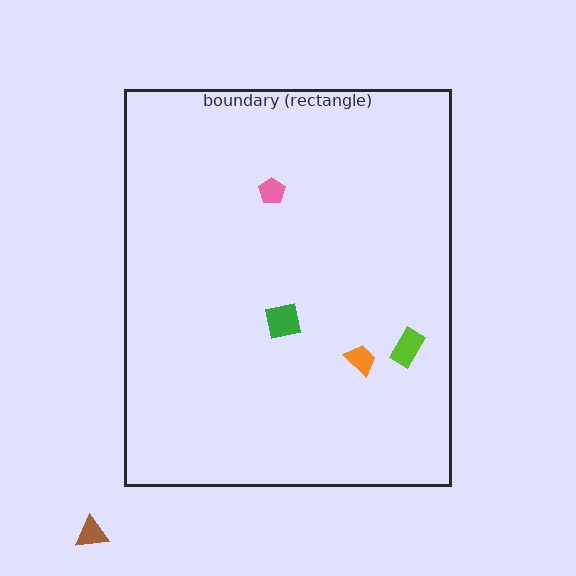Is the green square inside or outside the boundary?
Inside.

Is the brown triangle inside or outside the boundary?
Outside.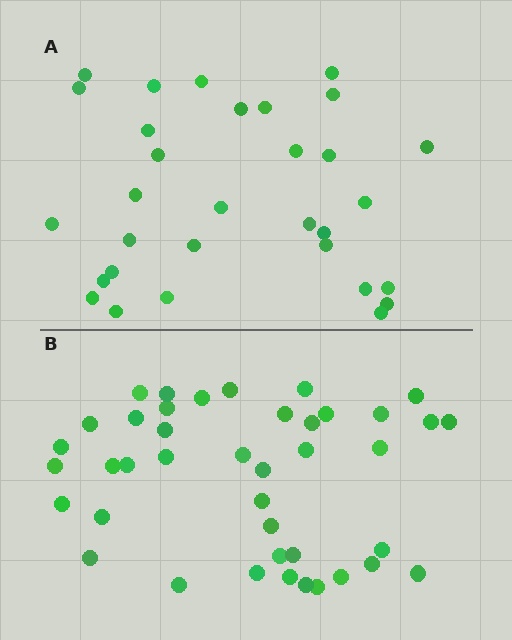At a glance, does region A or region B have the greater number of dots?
Region B (the bottom region) has more dots.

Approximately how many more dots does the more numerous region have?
Region B has roughly 10 or so more dots than region A.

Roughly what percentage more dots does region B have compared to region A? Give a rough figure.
About 30% more.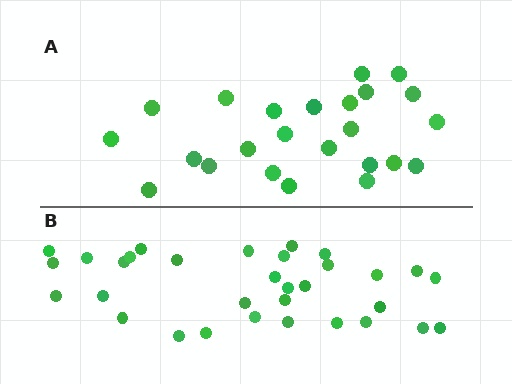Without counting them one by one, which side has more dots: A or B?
Region B (the bottom region) has more dots.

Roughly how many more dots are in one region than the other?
Region B has roughly 8 or so more dots than region A.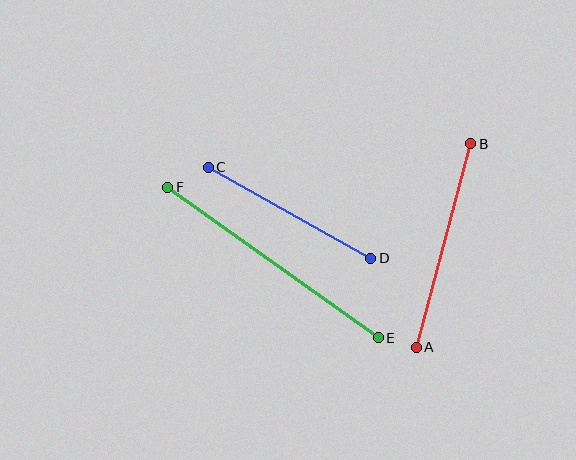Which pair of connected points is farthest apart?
Points E and F are farthest apart.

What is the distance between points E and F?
The distance is approximately 259 pixels.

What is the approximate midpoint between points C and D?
The midpoint is at approximately (290, 213) pixels.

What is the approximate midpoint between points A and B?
The midpoint is at approximately (443, 246) pixels.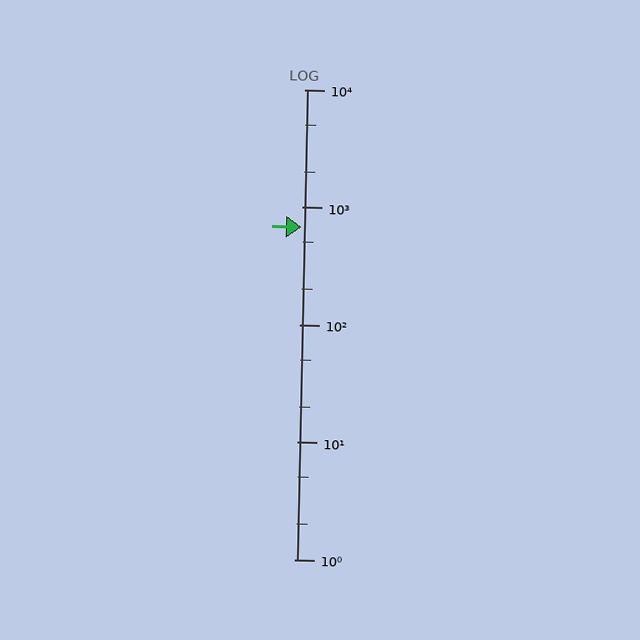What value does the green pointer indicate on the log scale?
The pointer indicates approximately 680.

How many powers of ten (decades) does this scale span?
The scale spans 4 decades, from 1 to 10000.